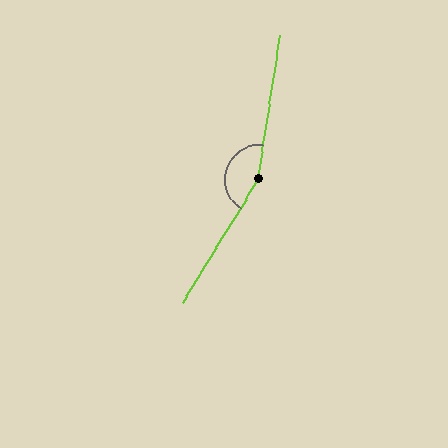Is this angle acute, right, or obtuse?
It is obtuse.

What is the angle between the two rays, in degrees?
Approximately 157 degrees.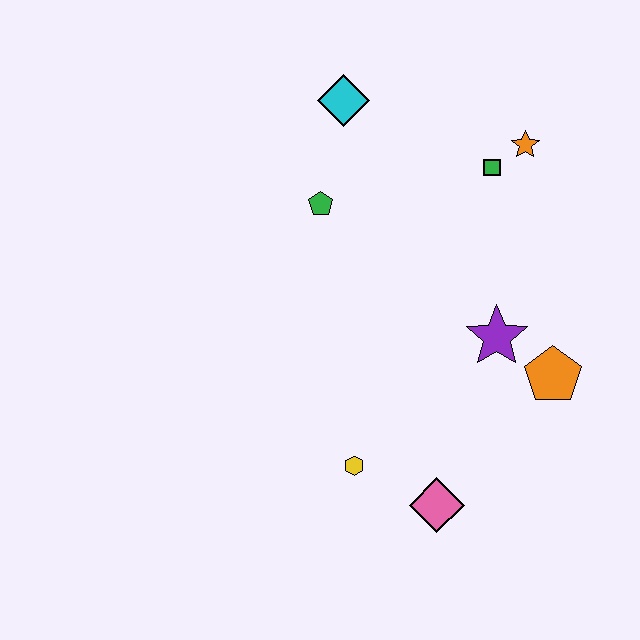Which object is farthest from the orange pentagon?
The cyan diamond is farthest from the orange pentagon.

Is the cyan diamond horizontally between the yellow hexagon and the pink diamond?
No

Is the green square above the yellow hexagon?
Yes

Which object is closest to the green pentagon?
The cyan diamond is closest to the green pentagon.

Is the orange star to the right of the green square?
Yes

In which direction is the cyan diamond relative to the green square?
The cyan diamond is to the left of the green square.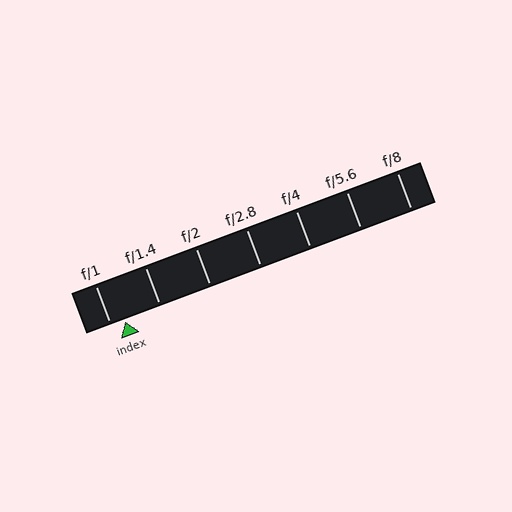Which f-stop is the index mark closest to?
The index mark is closest to f/1.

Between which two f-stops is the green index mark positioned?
The index mark is between f/1 and f/1.4.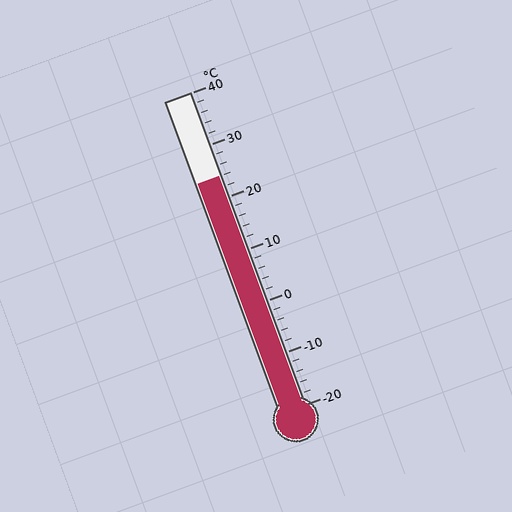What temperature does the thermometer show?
The thermometer shows approximately 24°C.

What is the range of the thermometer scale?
The thermometer scale ranges from -20°C to 40°C.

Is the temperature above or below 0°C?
The temperature is above 0°C.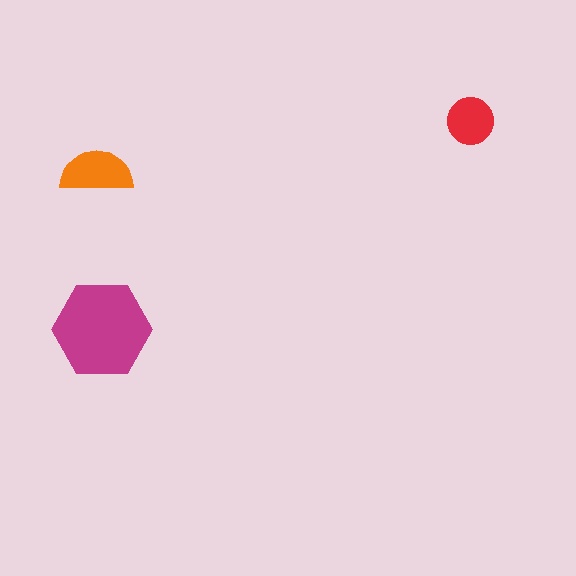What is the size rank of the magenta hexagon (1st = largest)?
1st.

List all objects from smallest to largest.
The red circle, the orange semicircle, the magenta hexagon.